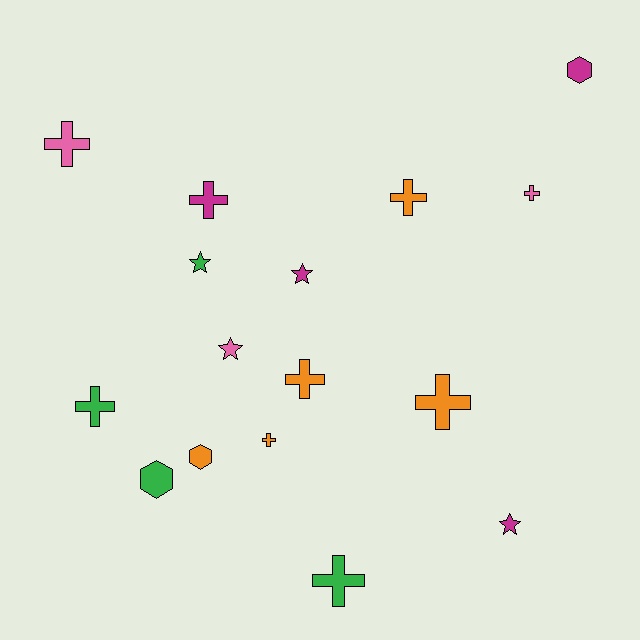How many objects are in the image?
There are 16 objects.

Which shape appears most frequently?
Cross, with 9 objects.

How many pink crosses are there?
There are 2 pink crosses.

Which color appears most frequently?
Orange, with 5 objects.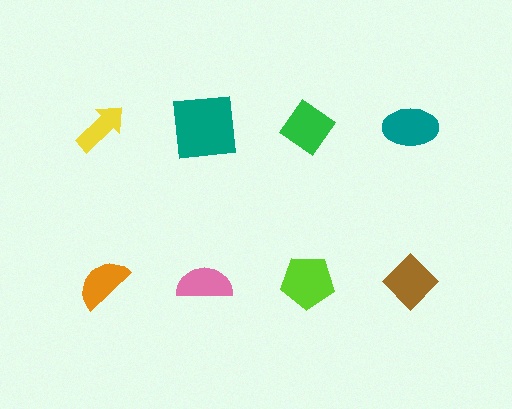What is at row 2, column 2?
A pink semicircle.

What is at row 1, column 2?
A teal square.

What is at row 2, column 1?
An orange semicircle.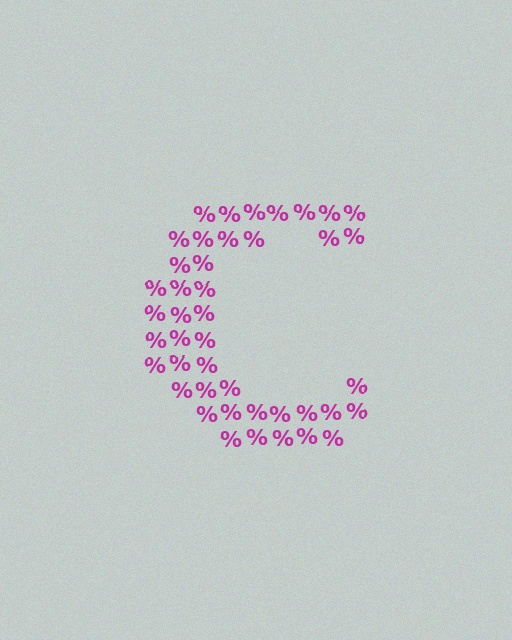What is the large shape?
The large shape is the letter C.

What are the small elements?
The small elements are percent signs.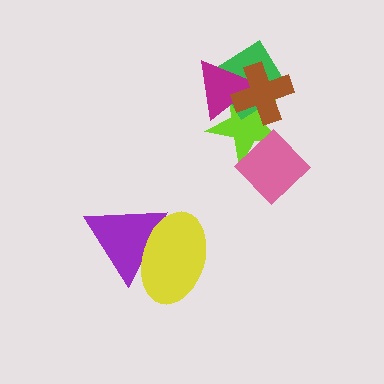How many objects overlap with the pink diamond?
1 object overlaps with the pink diamond.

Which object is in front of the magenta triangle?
The brown cross is in front of the magenta triangle.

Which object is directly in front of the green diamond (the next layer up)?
The magenta triangle is directly in front of the green diamond.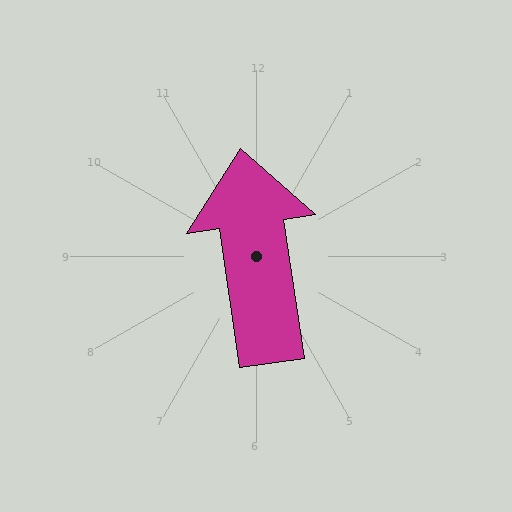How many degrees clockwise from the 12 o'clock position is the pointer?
Approximately 352 degrees.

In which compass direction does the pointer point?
North.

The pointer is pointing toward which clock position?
Roughly 12 o'clock.